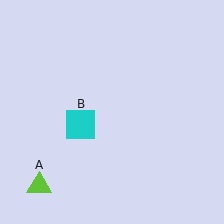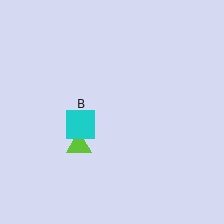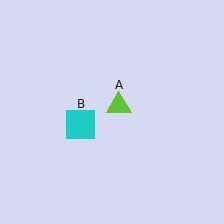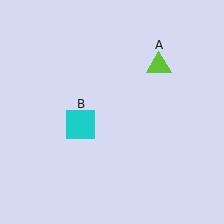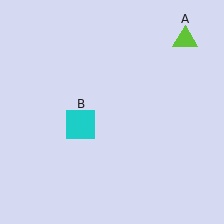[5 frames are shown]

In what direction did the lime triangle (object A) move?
The lime triangle (object A) moved up and to the right.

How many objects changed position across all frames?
1 object changed position: lime triangle (object A).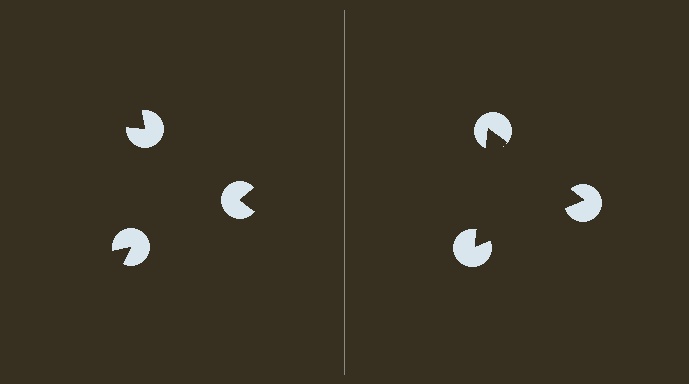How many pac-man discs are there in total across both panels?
6 — 3 on each side.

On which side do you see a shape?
An illusory triangle appears on the right side. On the left side the wedge cuts are rotated, so no coherent shape forms.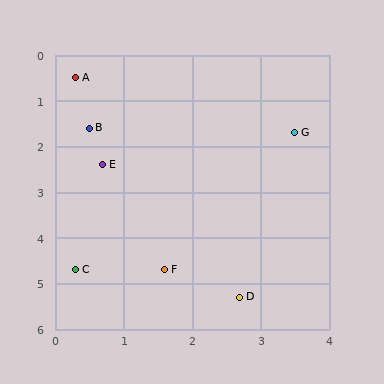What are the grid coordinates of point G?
Point G is at approximately (3.5, 1.7).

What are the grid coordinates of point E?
Point E is at approximately (0.7, 2.4).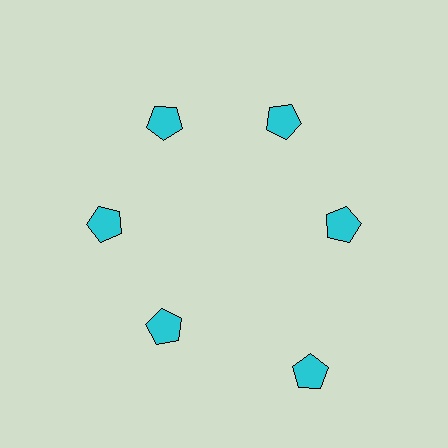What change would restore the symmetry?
The symmetry would be restored by moving it inward, back onto the ring so that all 6 pentagons sit at equal angles and equal distance from the center.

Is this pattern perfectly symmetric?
No. The 6 cyan pentagons are arranged in a ring, but one element near the 5 o'clock position is pushed outward from the center, breaking the 6-fold rotational symmetry.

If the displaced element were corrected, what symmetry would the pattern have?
It would have 6-fold rotational symmetry — the pattern would map onto itself every 60 degrees.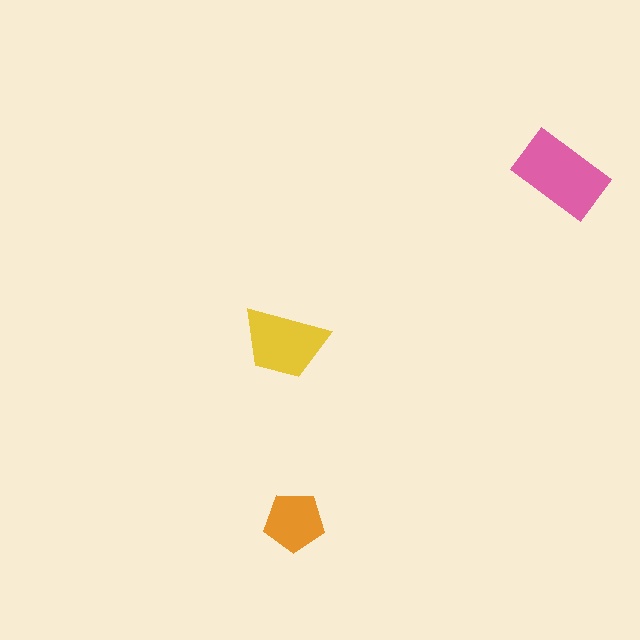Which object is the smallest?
The orange pentagon.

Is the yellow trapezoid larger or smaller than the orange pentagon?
Larger.